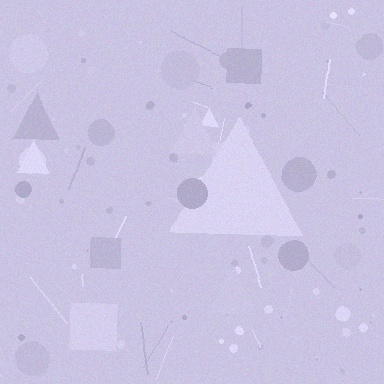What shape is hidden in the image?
A triangle is hidden in the image.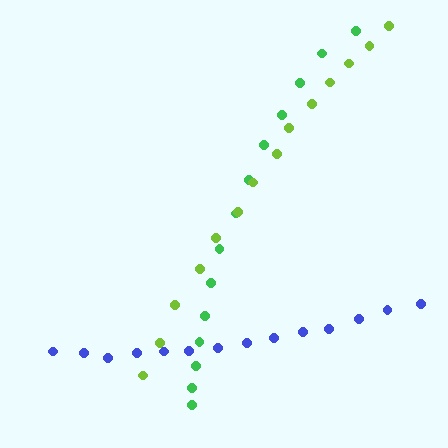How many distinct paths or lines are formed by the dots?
There are 3 distinct paths.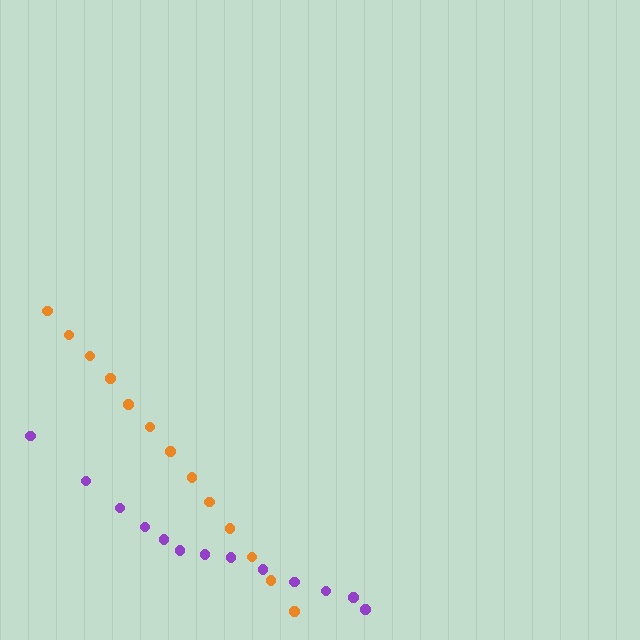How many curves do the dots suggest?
There are 2 distinct paths.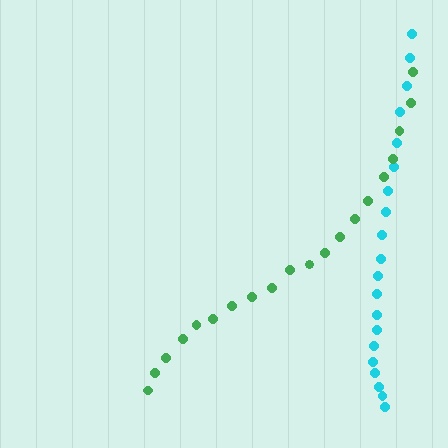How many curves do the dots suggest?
There are 2 distinct paths.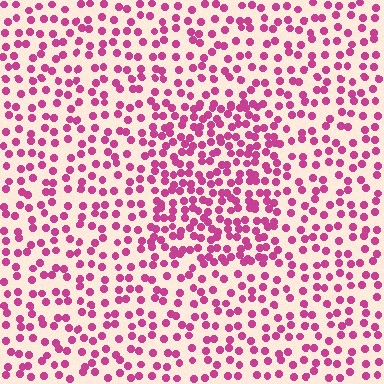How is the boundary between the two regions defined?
The boundary is defined by a change in element density (approximately 1.7x ratio). All elements are the same color, size, and shape.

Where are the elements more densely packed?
The elements are more densely packed inside the rectangle boundary.